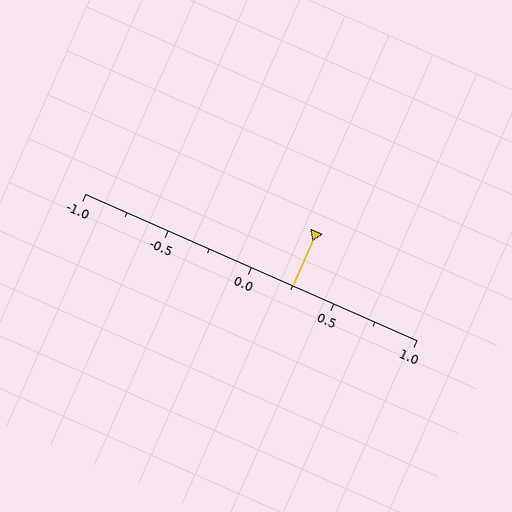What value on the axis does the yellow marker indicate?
The marker indicates approximately 0.25.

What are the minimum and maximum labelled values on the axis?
The axis runs from -1.0 to 1.0.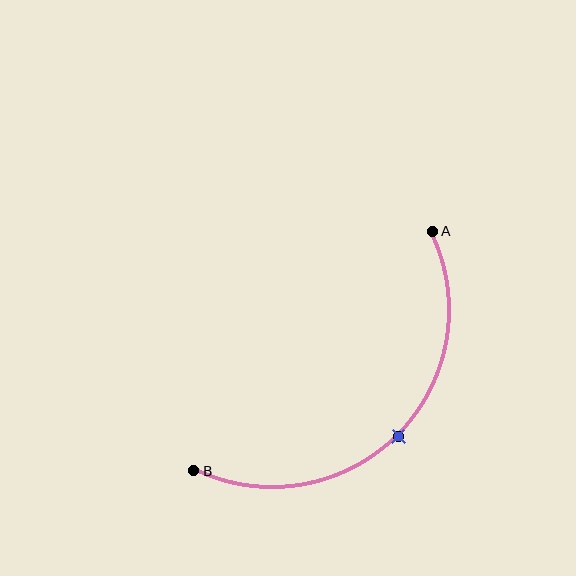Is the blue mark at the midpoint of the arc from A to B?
Yes. The blue mark lies on the arc at equal arc-length from both A and B — it is the arc midpoint.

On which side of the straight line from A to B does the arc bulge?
The arc bulges below and to the right of the straight line connecting A and B.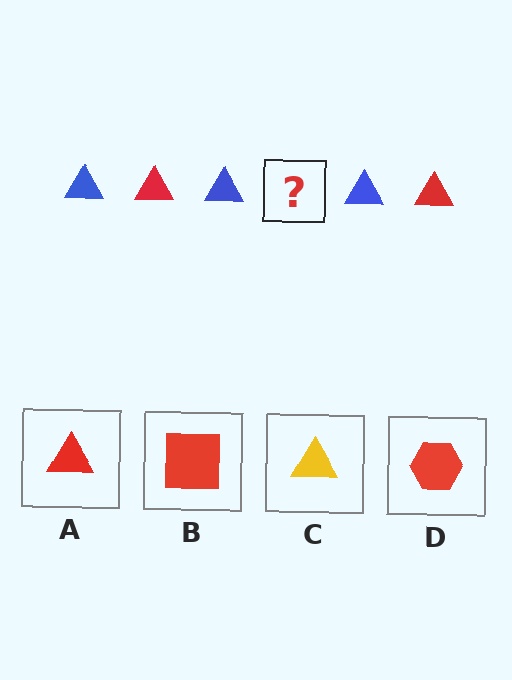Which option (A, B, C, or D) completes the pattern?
A.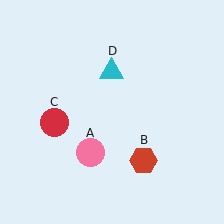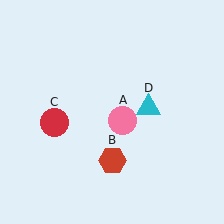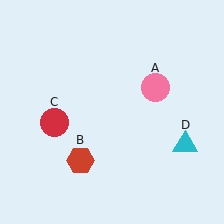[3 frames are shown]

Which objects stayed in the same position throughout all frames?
Red circle (object C) remained stationary.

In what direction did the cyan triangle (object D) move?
The cyan triangle (object D) moved down and to the right.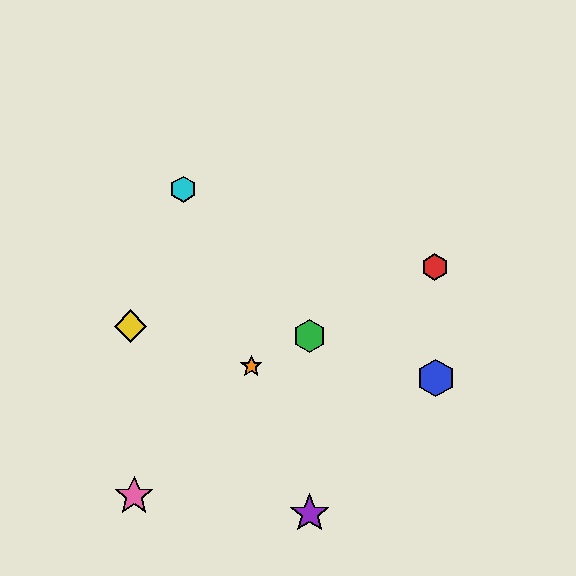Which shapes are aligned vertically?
The green hexagon, the purple star are aligned vertically.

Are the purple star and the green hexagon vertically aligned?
Yes, both are at x≈310.